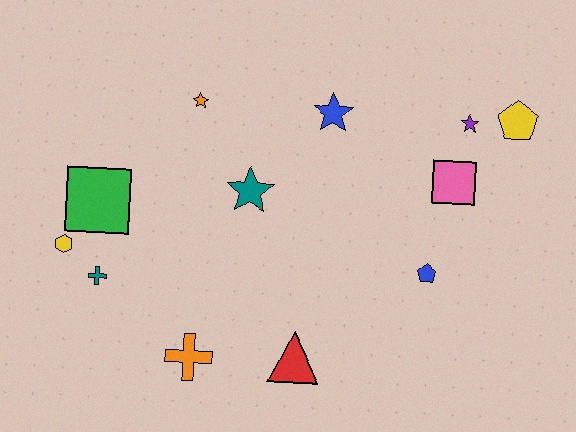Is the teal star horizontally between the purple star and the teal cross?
Yes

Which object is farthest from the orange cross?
The yellow pentagon is farthest from the orange cross.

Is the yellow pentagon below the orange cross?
No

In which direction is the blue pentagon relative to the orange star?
The blue pentagon is to the right of the orange star.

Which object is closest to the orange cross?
The red triangle is closest to the orange cross.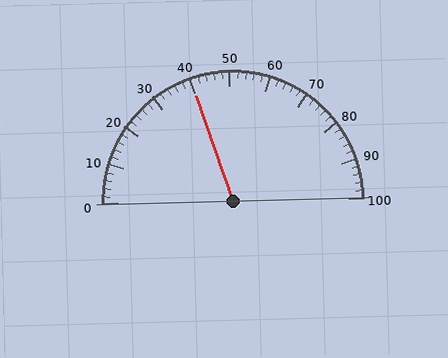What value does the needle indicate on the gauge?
The needle indicates approximately 40.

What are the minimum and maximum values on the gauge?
The gauge ranges from 0 to 100.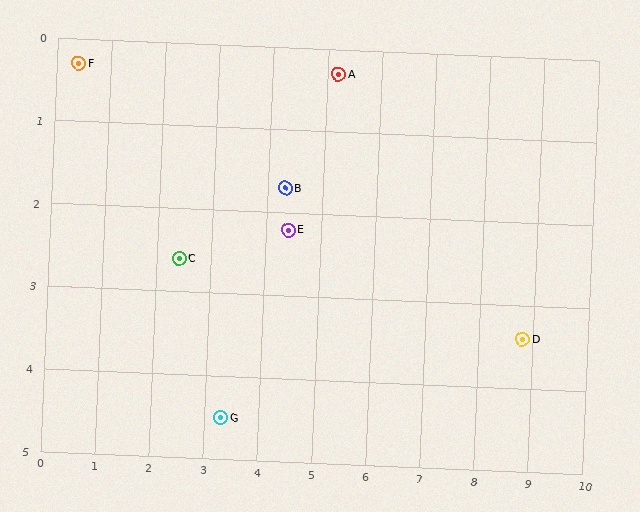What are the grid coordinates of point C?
Point C is at approximately (2.4, 2.6).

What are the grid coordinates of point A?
Point A is at approximately (5.2, 0.3).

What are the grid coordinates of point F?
Point F is at approximately (0.4, 0.3).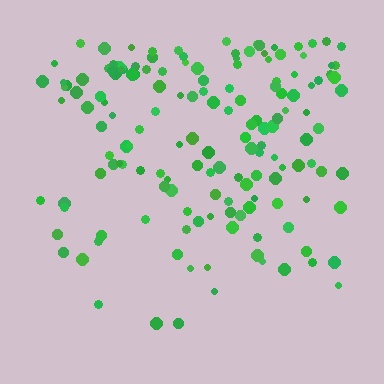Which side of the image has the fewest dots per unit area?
The bottom.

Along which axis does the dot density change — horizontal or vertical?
Vertical.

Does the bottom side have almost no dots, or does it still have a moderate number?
Still a moderate number, just noticeably fewer than the top.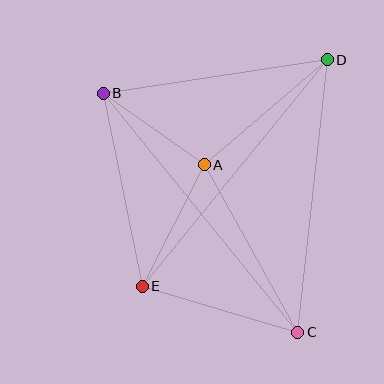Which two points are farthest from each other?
Points B and C are farthest from each other.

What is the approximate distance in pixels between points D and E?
The distance between D and E is approximately 292 pixels.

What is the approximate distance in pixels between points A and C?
The distance between A and C is approximately 192 pixels.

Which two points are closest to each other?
Points A and B are closest to each other.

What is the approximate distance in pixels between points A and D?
The distance between A and D is approximately 162 pixels.